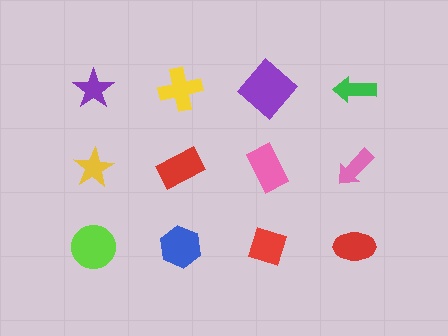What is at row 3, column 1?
A lime circle.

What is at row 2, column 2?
A red rectangle.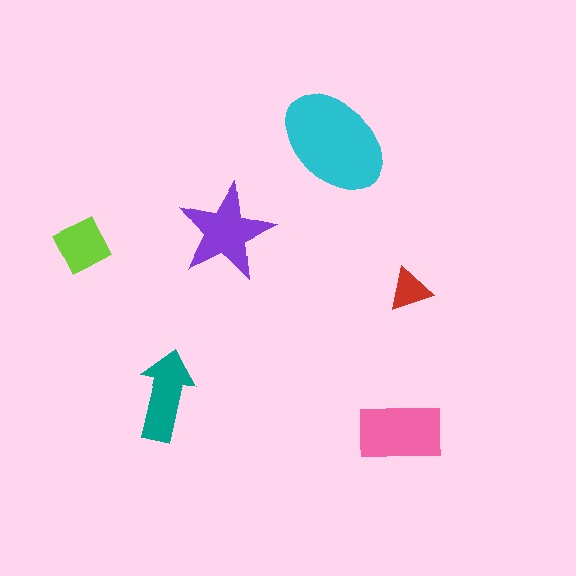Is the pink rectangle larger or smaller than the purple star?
Larger.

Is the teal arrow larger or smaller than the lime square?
Larger.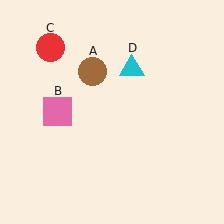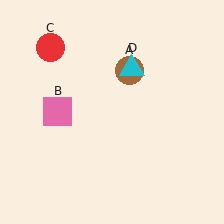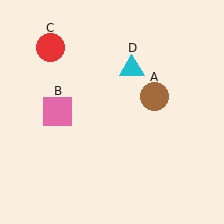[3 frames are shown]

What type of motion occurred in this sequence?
The brown circle (object A) rotated clockwise around the center of the scene.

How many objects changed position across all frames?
1 object changed position: brown circle (object A).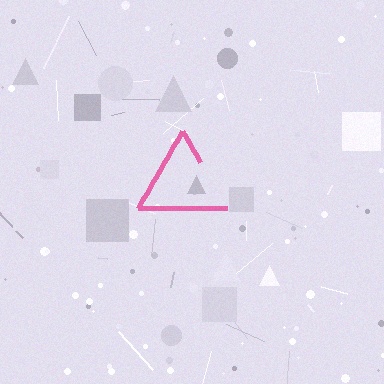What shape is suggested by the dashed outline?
The dashed outline suggests a triangle.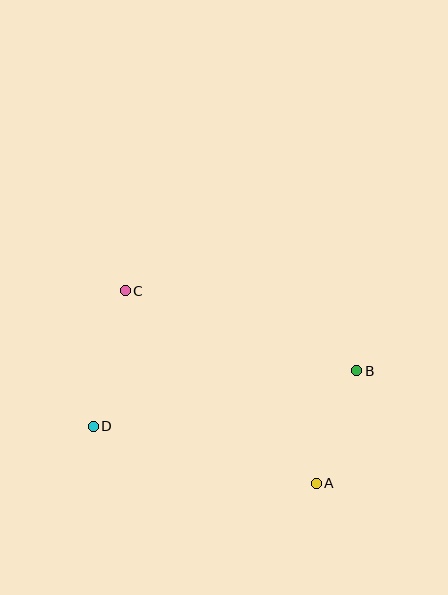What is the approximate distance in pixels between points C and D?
The distance between C and D is approximately 139 pixels.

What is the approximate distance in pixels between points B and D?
The distance between B and D is approximately 269 pixels.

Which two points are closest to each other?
Points A and B are closest to each other.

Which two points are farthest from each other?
Points A and C are farthest from each other.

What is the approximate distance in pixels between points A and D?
The distance between A and D is approximately 230 pixels.